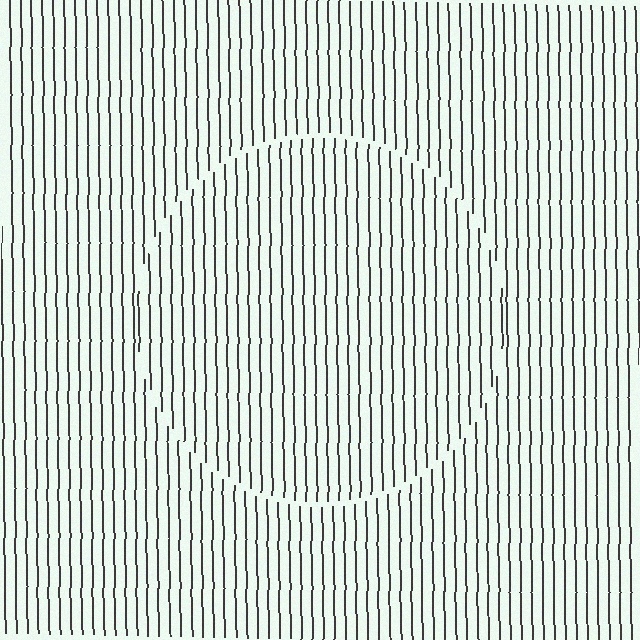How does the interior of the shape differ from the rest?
The interior of the shape contains the same grating, shifted by half a period — the contour is defined by the phase discontinuity where line-ends from the inner and outer gratings abut.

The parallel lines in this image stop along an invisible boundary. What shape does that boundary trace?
An illusory circle. The interior of the shape contains the same grating, shifted by half a period — the contour is defined by the phase discontinuity where line-ends from the inner and outer gratings abut.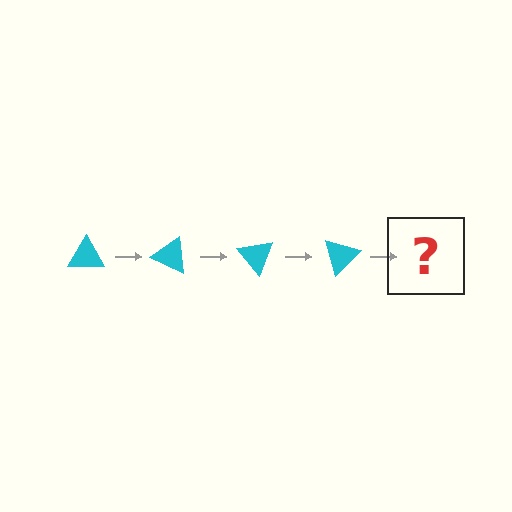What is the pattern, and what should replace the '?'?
The pattern is that the triangle rotates 25 degrees each step. The '?' should be a cyan triangle rotated 100 degrees.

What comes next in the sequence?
The next element should be a cyan triangle rotated 100 degrees.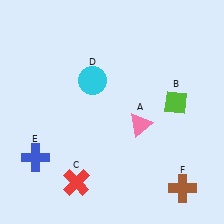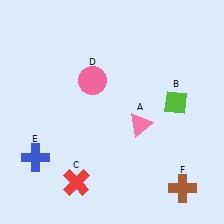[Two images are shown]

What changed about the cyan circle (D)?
In Image 1, D is cyan. In Image 2, it changed to pink.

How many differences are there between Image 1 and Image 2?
There is 1 difference between the two images.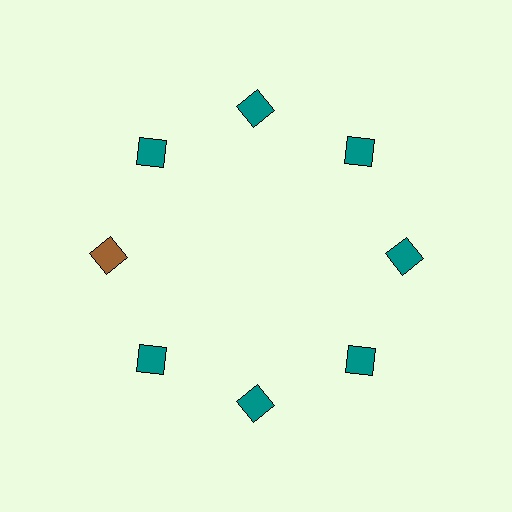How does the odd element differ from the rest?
It has a different color: brown instead of teal.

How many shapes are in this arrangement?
There are 8 shapes arranged in a ring pattern.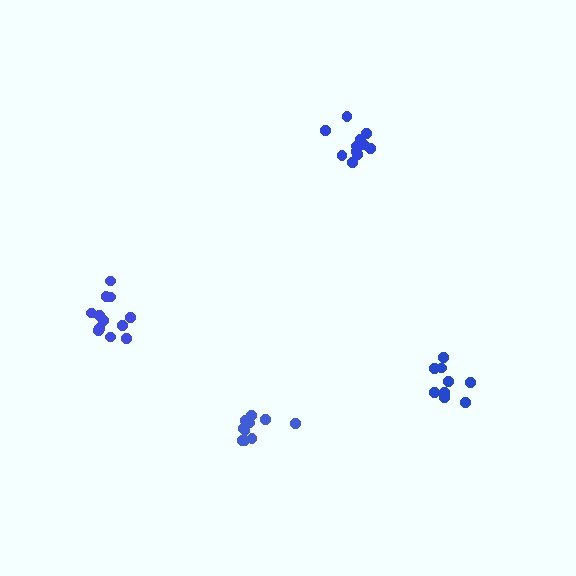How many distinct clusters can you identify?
There are 4 distinct clusters.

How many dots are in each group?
Group 1: 12 dots, Group 2: 11 dots, Group 3: 9 dots, Group 4: 11 dots (43 total).